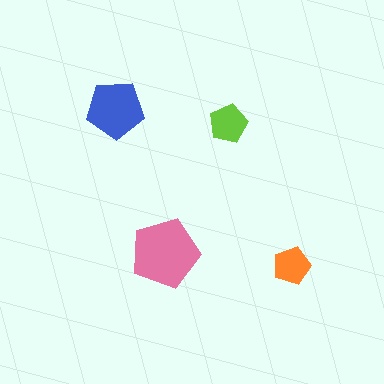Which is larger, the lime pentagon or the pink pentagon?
The pink one.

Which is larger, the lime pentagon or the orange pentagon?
The lime one.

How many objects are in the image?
There are 4 objects in the image.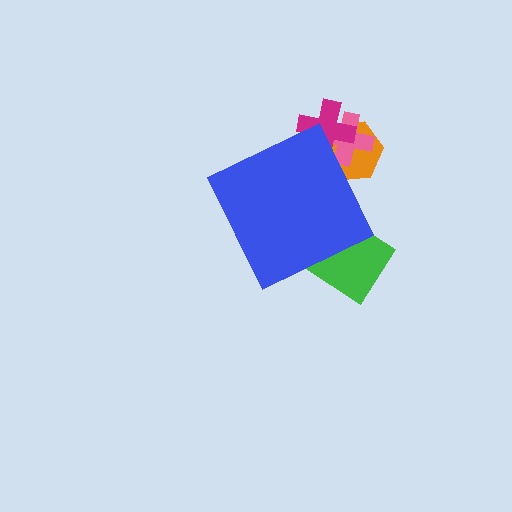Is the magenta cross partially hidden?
Yes, the magenta cross is partially hidden behind the blue diamond.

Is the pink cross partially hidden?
Yes, the pink cross is partially hidden behind the blue diamond.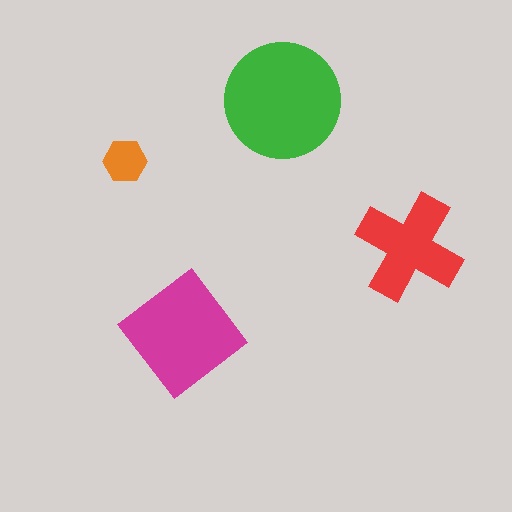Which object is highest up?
The green circle is topmost.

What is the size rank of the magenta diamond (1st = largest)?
2nd.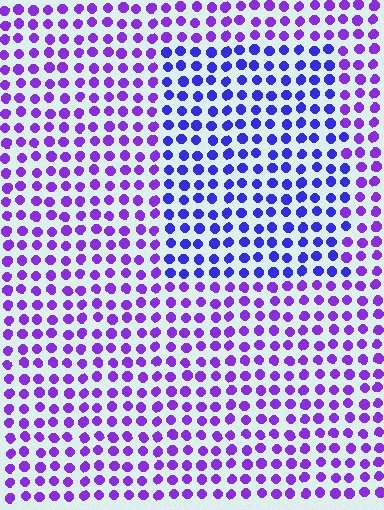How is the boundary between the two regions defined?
The boundary is defined purely by a slight shift in hue (about 32 degrees). Spacing, size, and orientation are identical on both sides.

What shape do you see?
I see a rectangle.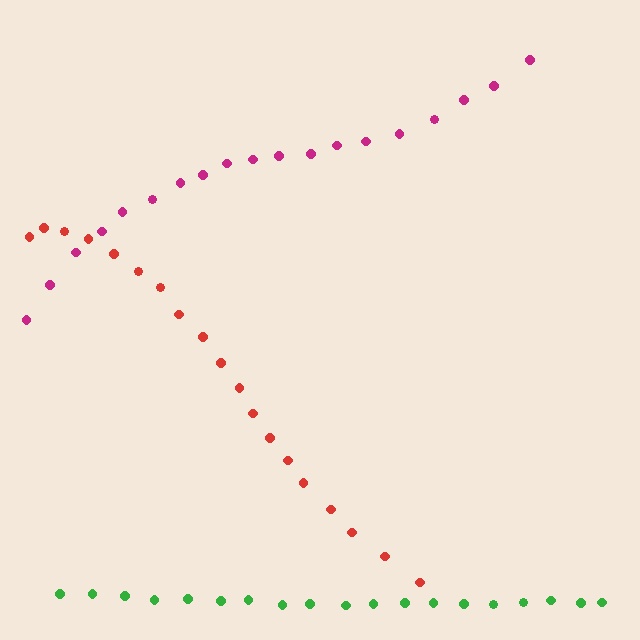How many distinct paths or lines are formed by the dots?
There are 3 distinct paths.